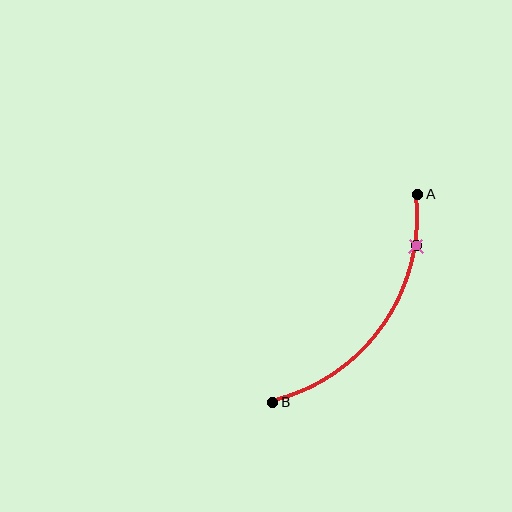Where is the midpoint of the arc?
The arc midpoint is the point on the curve farthest from the straight line joining A and B. It sits below and to the right of that line.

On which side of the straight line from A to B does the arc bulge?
The arc bulges below and to the right of the straight line connecting A and B.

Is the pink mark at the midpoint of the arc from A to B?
No. The pink mark lies on the arc but is closer to endpoint A. The arc midpoint would be at the point on the curve equidistant along the arc from both A and B.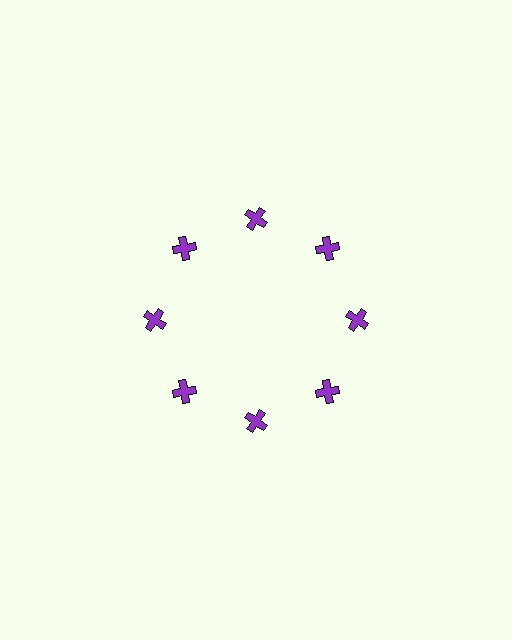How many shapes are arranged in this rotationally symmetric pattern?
There are 8 shapes, arranged in 8 groups of 1.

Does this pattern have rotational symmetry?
Yes, this pattern has 8-fold rotational symmetry. It looks the same after rotating 45 degrees around the center.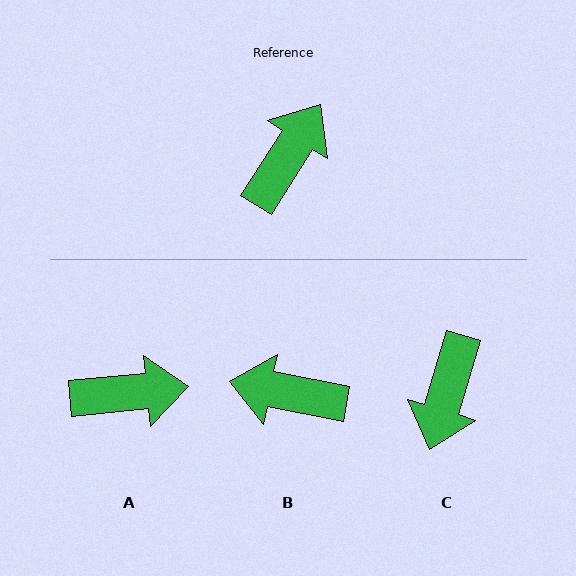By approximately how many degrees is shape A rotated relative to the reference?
Approximately 52 degrees clockwise.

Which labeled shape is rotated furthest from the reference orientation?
C, about 164 degrees away.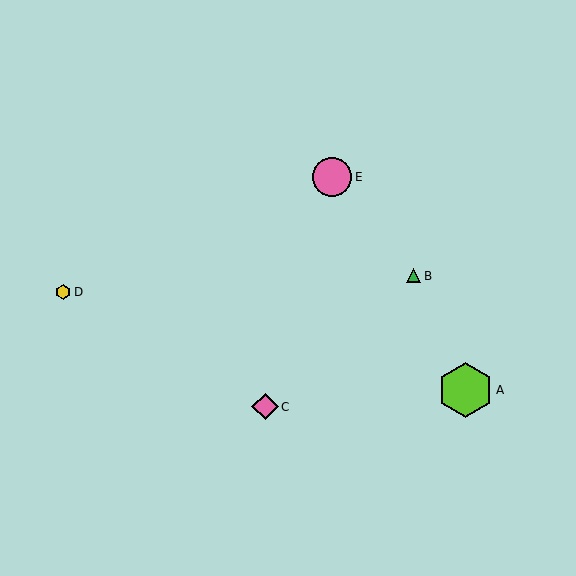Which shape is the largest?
The lime hexagon (labeled A) is the largest.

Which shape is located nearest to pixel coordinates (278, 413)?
The pink diamond (labeled C) at (265, 407) is nearest to that location.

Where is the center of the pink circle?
The center of the pink circle is at (332, 177).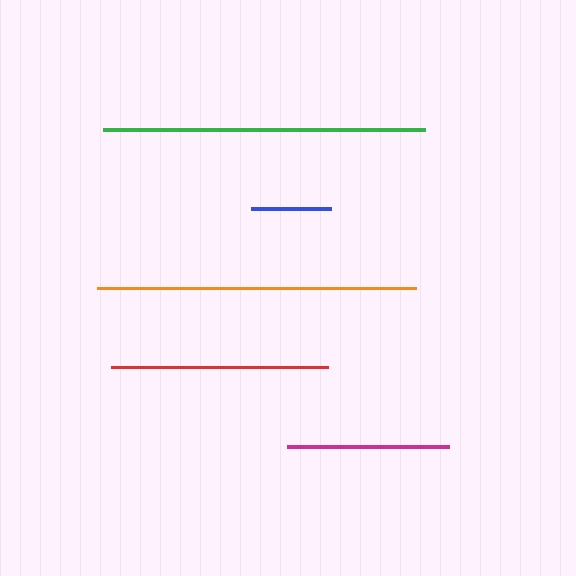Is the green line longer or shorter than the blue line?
The green line is longer than the blue line.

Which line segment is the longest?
The green line is the longest at approximately 322 pixels.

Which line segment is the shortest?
The blue line is the shortest at approximately 80 pixels.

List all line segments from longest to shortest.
From longest to shortest: green, orange, red, magenta, blue.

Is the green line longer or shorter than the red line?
The green line is longer than the red line.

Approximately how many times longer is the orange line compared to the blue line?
The orange line is approximately 4.0 times the length of the blue line.